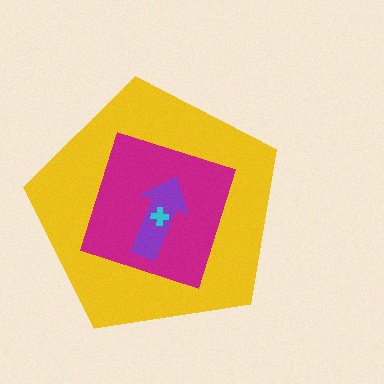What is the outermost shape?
The yellow pentagon.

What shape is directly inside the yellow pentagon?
The magenta square.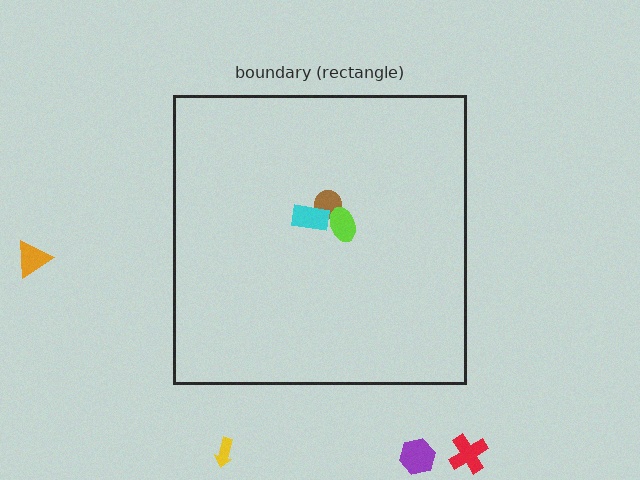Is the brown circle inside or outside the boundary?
Inside.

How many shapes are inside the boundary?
3 inside, 4 outside.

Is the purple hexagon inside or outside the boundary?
Outside.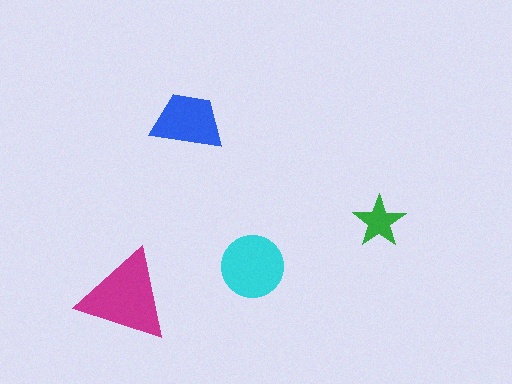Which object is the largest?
The magenta triangle.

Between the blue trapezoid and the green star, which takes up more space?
The blue trapezoid.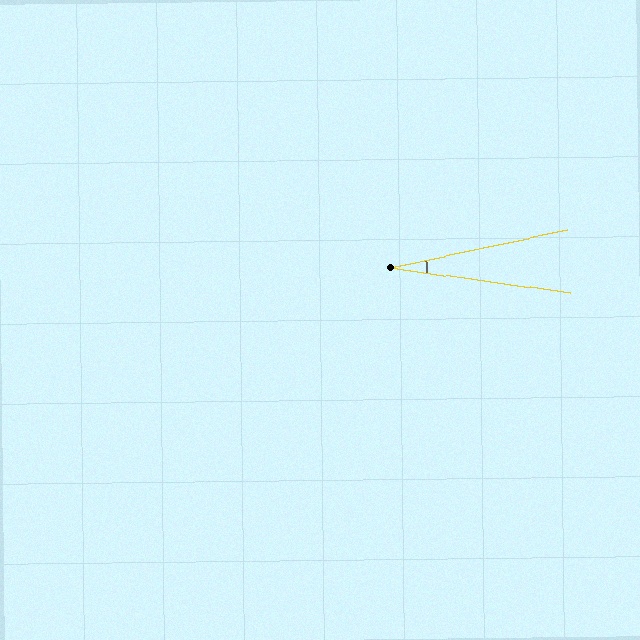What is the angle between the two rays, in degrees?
Approximately 20 degrees.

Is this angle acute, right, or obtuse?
It is acute.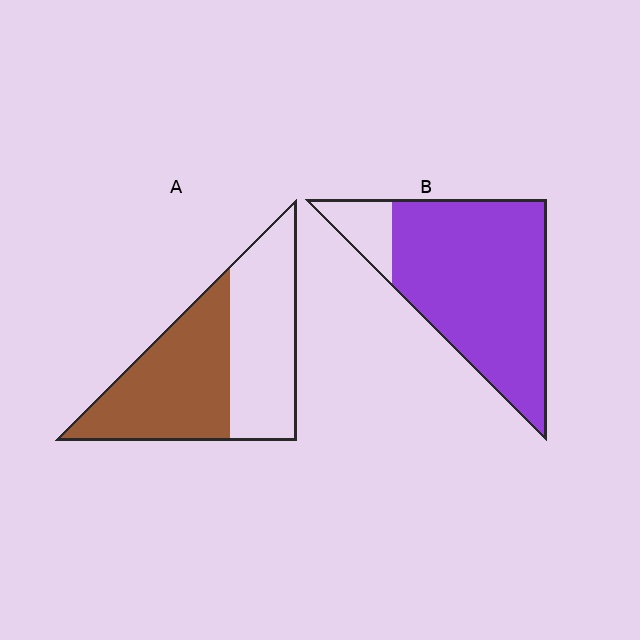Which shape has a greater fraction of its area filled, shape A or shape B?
Shape B.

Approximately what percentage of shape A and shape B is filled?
A is approximately 50% and B is approximately 85%.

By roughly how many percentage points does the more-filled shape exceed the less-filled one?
By roughly 35 percentage points (B over A).